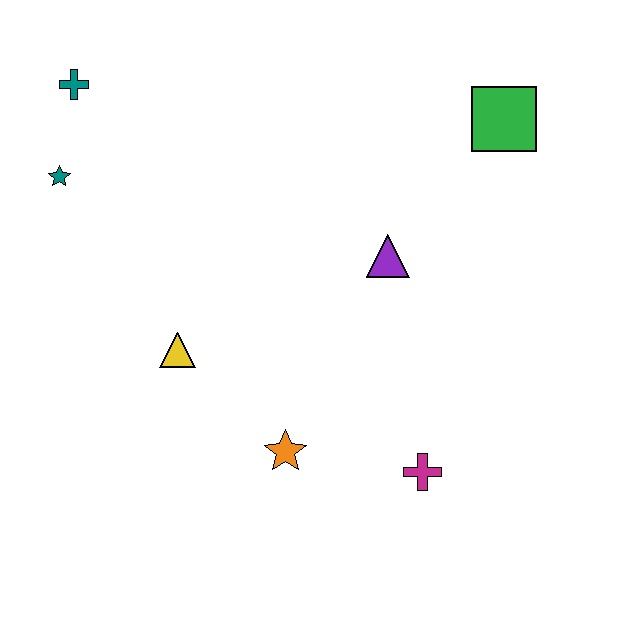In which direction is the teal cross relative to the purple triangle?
The teal cross is to the left of the purple triangle.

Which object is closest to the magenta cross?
The orange star is closest to the magenta cross.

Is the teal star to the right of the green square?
No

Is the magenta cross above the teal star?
No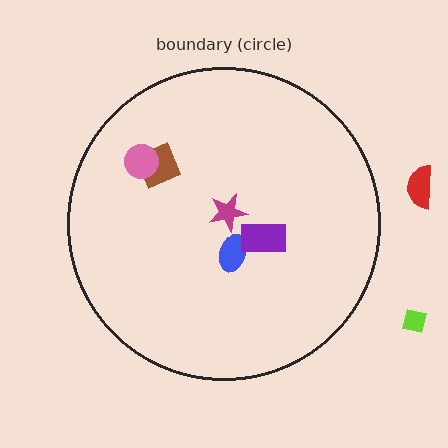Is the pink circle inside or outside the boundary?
Inside.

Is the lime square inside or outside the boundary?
Outside.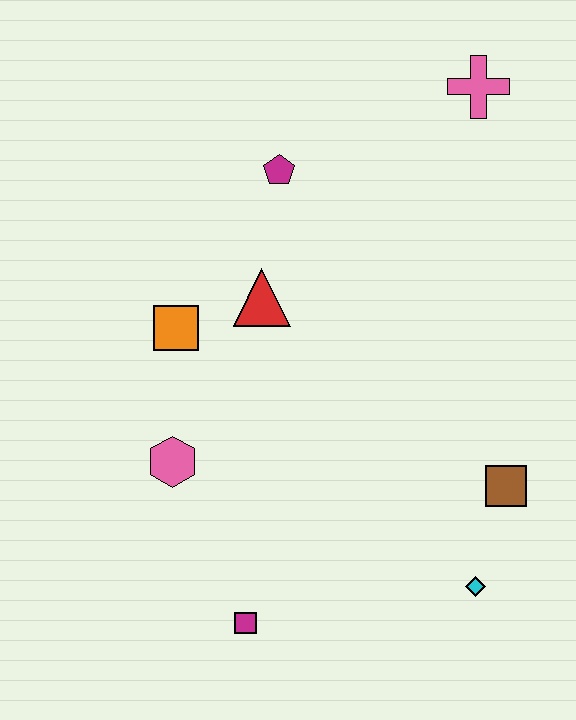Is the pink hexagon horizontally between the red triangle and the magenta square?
No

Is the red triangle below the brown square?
No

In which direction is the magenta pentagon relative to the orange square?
The magenta pentagon is above the orange square.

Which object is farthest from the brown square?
The pink cross is farthest from the brown square.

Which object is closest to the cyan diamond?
The brown square is closest to the cyan diamond.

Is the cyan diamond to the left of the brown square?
Yes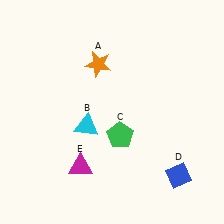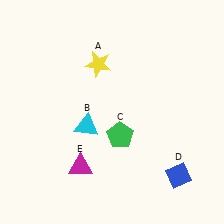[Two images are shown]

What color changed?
The star (A) changed from orange in Image 1 to yellow in Image 2.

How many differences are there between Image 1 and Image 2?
There is 1 difference between the two images.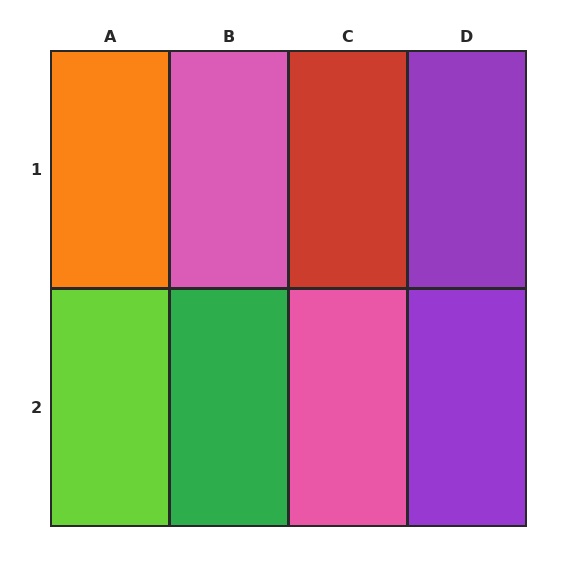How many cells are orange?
1 cell is orange.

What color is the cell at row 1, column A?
Orange.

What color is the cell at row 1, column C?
Red.